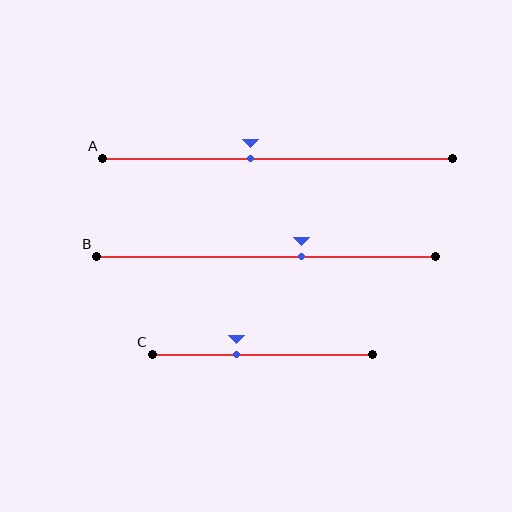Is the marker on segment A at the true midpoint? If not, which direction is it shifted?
No, the marker on segment A is shifted to the left by about 8% of the segment length.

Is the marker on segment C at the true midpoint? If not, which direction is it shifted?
No, the marker on segment C is shifted to the left by about 12% of the segment length.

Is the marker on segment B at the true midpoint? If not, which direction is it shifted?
No, the marker on segment B is shifted to the right by about 10% of the segment length.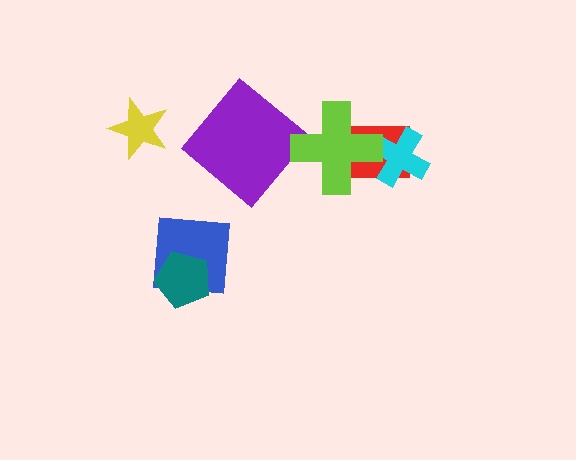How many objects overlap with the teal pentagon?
1 object overlaps with the teal pentagon.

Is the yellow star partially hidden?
No, no other shape covers it.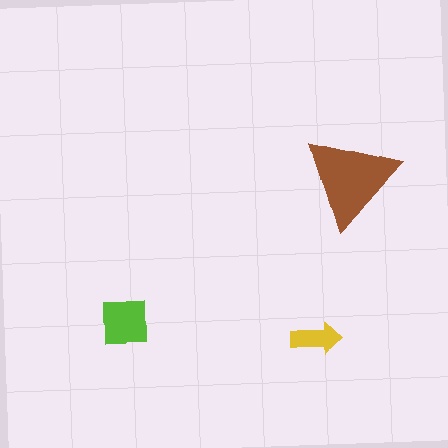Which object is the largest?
The brown triangle.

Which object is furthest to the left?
The lime square is leftmost.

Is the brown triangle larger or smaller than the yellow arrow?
Larger.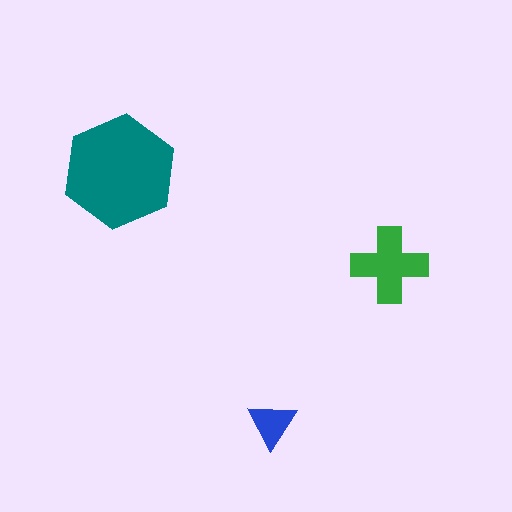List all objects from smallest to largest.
The blue triangle, the green cross, the teal hexagon.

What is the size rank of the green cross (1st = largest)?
2nd.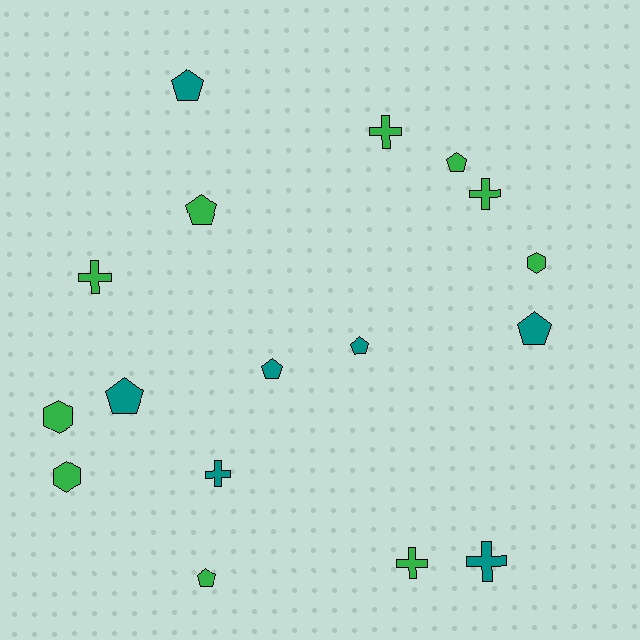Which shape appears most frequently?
Pentagon, with 8 objects.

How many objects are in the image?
There are 17 objects.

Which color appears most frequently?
Green, with 10 objects.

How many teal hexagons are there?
There are no teal hexagons.